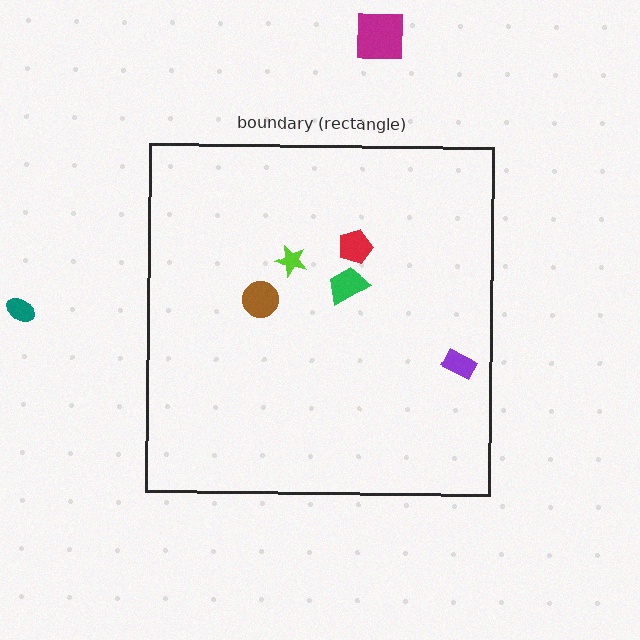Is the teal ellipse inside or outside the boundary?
Outside.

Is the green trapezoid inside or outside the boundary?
Inside.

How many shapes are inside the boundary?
5 inside, 2 outside.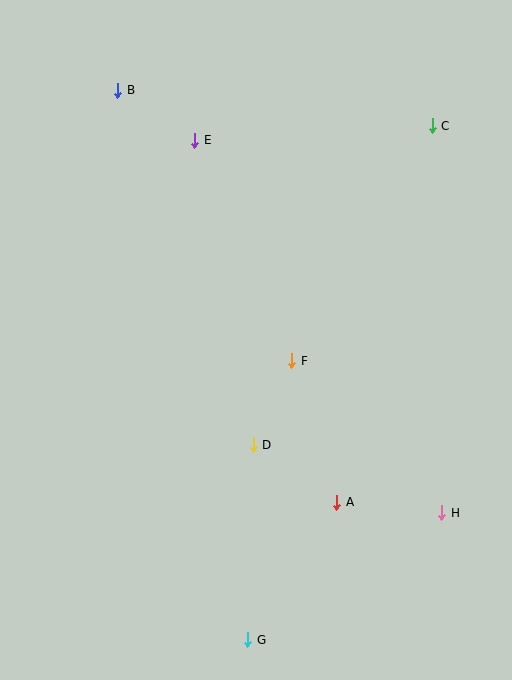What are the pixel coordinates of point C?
Point C is at (432, 126).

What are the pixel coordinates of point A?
Point A is at (337, 502).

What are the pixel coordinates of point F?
Point F is at (292, 361).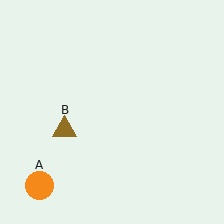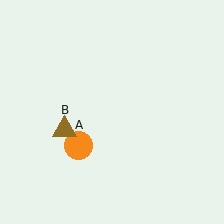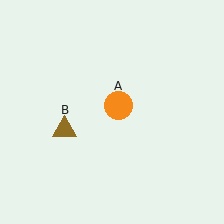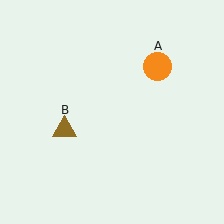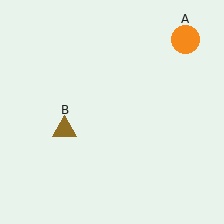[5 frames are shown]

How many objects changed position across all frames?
1 object changed position: orange circle (object A).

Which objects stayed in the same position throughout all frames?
Brown triangle (object B) remained stationary.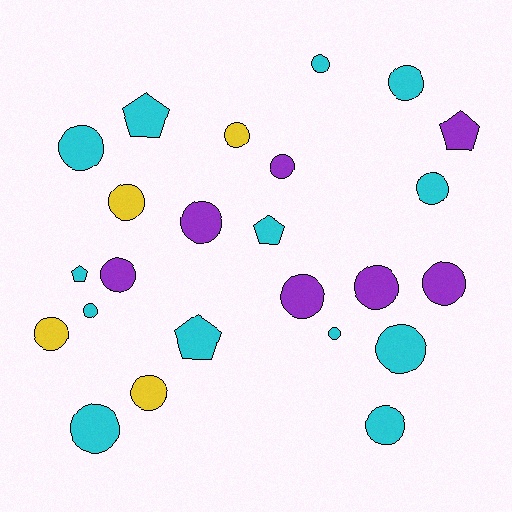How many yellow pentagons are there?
There are no yellow pentagons.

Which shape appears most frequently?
Circle, with 19 objects.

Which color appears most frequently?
Cyan, with 13 objects.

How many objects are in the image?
There are 24 objects.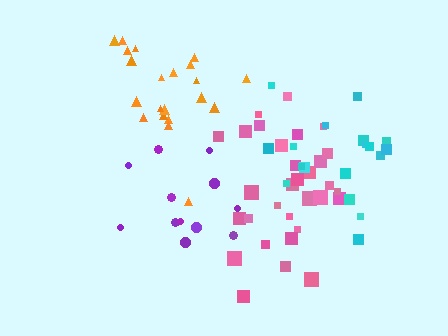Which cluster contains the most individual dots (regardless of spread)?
Pink (31).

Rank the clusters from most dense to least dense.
orange, cyan, pink, purple.